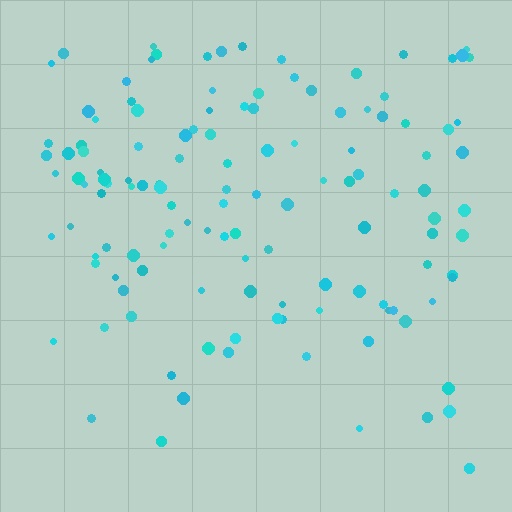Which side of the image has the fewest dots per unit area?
The bottom.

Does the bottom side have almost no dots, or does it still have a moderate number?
Still a moderate number, just noticeably fewer than the top.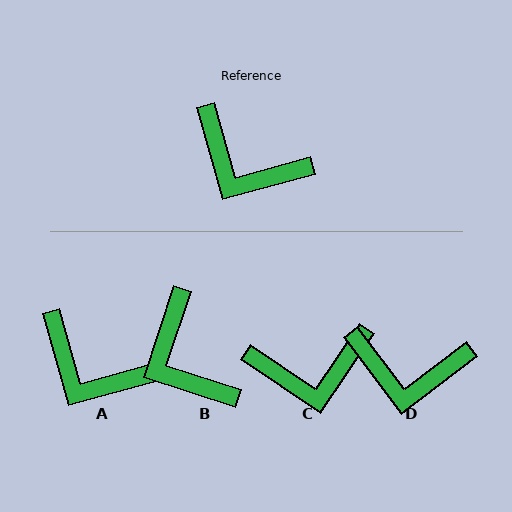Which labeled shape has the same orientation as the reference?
A.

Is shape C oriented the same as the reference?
No, it is off by about 40 degrees.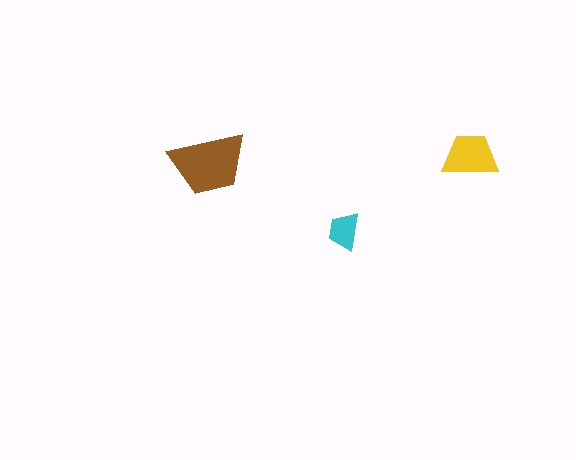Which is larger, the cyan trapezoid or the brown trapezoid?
The brown one.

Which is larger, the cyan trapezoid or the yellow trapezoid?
The yellow one.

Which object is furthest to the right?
The yellow trapezoid is rightmost.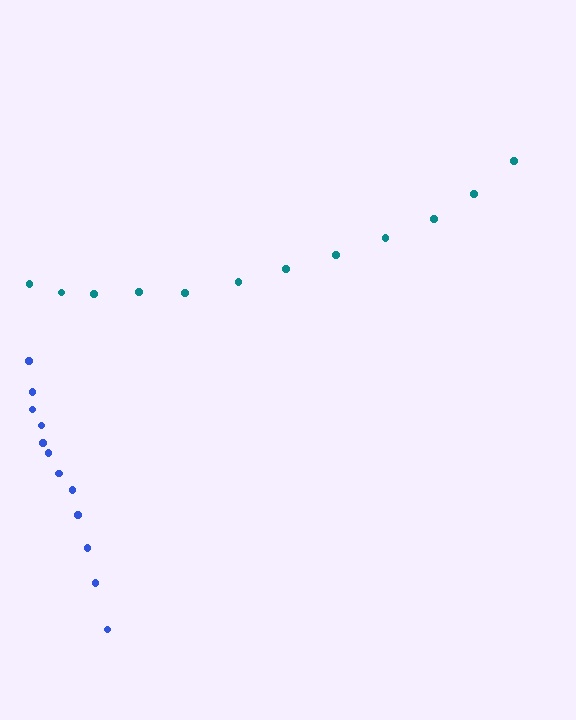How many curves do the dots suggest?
There are 2 distinct paths.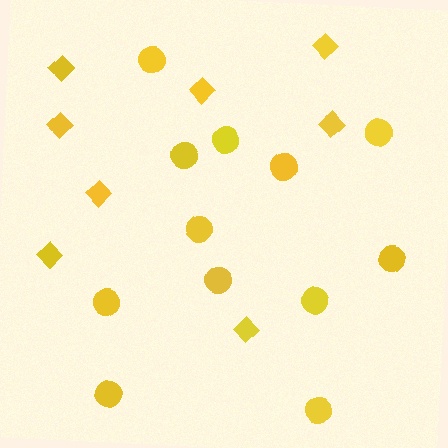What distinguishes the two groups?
There are 2 groups: one group of diamonds (8) and one group of circles (12).